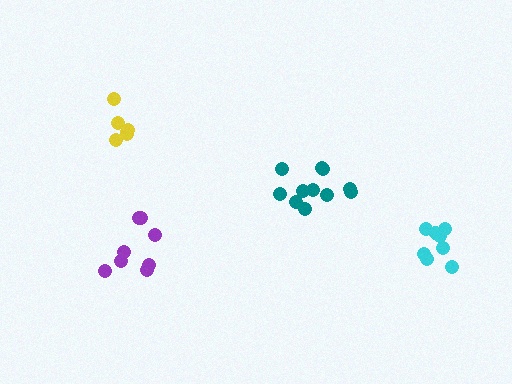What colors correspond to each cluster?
The clusters are colored: cyan, yellow, purple, teal.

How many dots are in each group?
Group 1: 8 dots, Group 2: 6 dots, Group 3: 8 dots, Group 4: 11 dots (33 total).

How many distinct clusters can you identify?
There are 4 distinct clusters.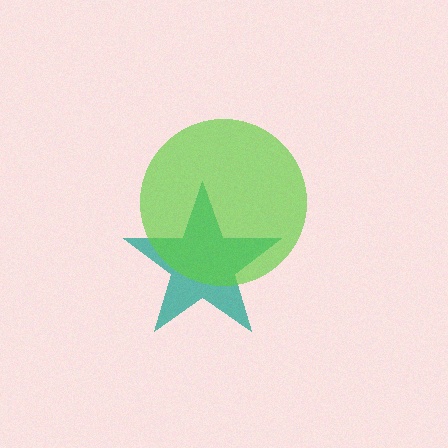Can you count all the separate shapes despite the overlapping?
Yes, there are 2 separate shapes.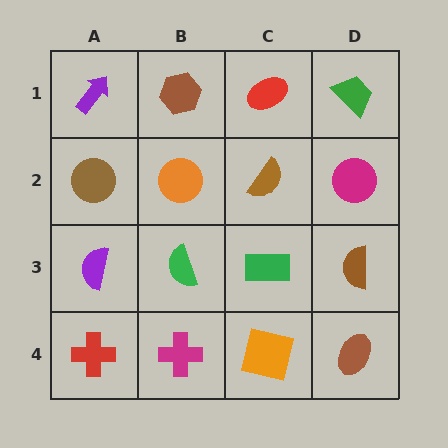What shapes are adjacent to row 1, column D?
A magenta circle (row 2, column D), a red ellipse (row 1, column C).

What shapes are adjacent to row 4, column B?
A green semicircle (row 3, column B), a red cross (row 4, column A), an orange square (row 4, column C).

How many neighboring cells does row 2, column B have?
4.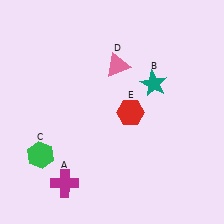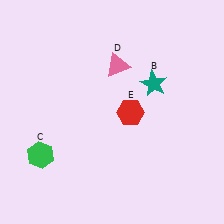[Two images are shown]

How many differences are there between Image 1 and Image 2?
There is 1 difference between the two images.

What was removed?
The magenta cross (A) was removed in Image 2.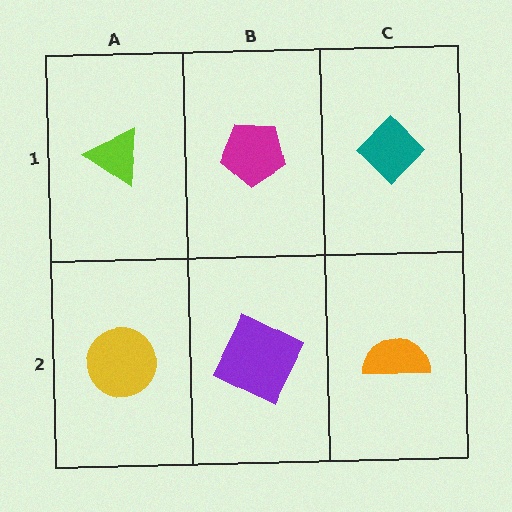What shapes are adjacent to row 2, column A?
A lime triangle (row 1, column A), a purple square (row 2, column B).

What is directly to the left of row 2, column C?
A purple square.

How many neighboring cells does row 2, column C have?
2.